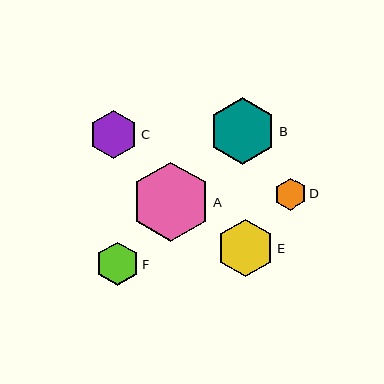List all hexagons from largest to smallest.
From largest to smallest: A, B, E, C, F, D.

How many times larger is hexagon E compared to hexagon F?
Hexagon E is approximately 1.3 times the size of hexagon F.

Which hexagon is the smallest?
Hexagon D is the smallest with a size of approximately 32 pixels.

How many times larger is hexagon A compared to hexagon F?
Hexagon A is approximately 1.8 times the size of hexagon F.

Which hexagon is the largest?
Hexagon A is the largest with a size of approximately 79 pixels.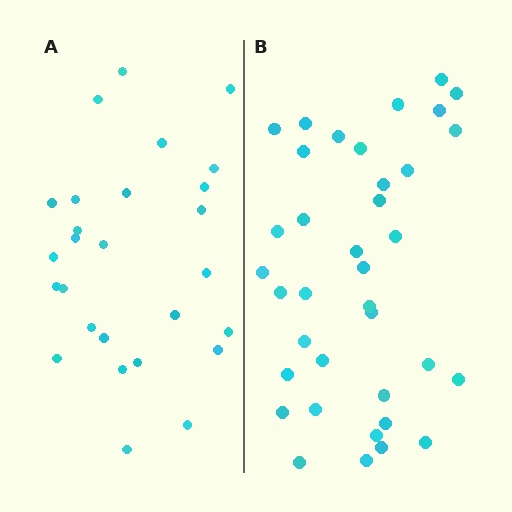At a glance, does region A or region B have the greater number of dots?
Region B (the right region) has more dots.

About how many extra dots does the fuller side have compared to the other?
Region B has roughly 10 or so more dots than region A.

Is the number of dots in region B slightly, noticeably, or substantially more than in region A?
Region B has noticeably more, but not dramatically so. The ratio is roughly 1.4 to 1.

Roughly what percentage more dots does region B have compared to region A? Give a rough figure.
About 35% more.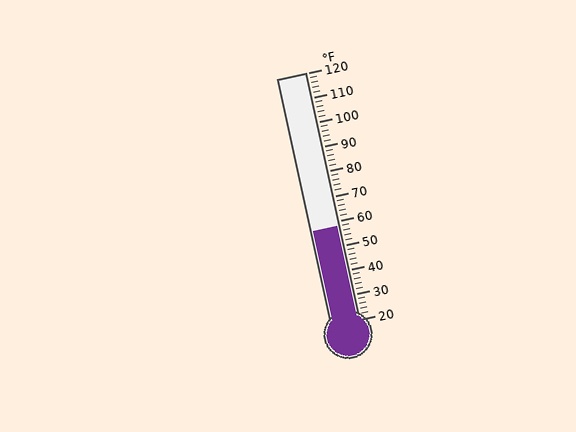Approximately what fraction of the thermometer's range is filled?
The thermometer is filled to approximately 40% of its range.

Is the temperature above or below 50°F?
The temperature is above 50°F.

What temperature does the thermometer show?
The thermometer shows approximately 58°F.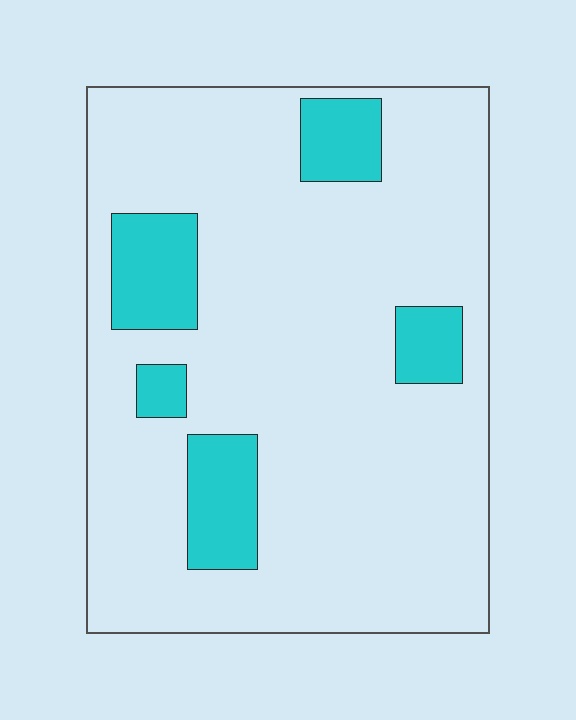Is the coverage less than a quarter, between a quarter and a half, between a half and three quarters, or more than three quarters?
Less than a quarter.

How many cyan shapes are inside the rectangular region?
5.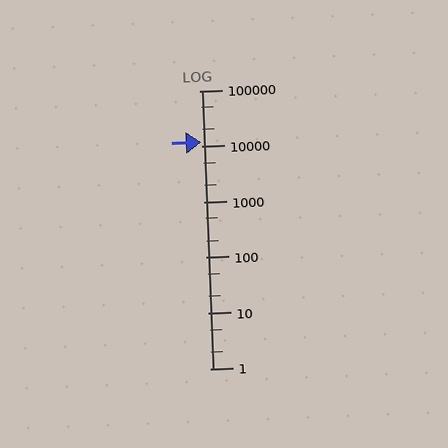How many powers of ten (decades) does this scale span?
The scale spans 5 decades, from 1 to 100000.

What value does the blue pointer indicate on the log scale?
The pointer indicates approximately 12000.